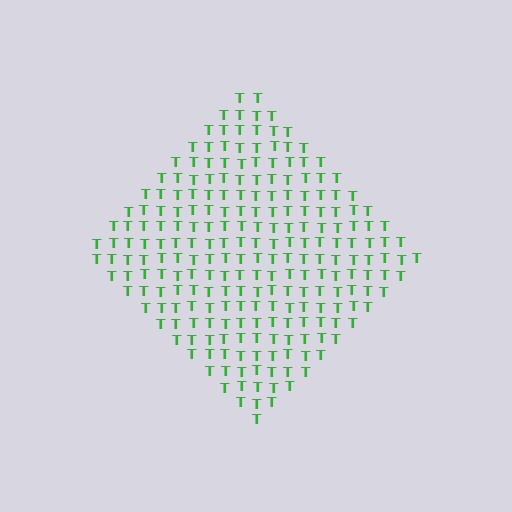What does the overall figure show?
The overall figure shows a diamond.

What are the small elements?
The small elements are letter T's.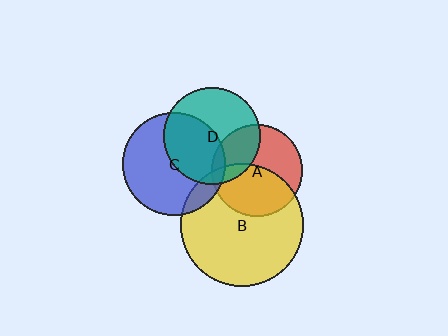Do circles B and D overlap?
Yes.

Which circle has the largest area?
Circle B (yellow).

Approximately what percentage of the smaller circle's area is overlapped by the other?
Approximately 10%.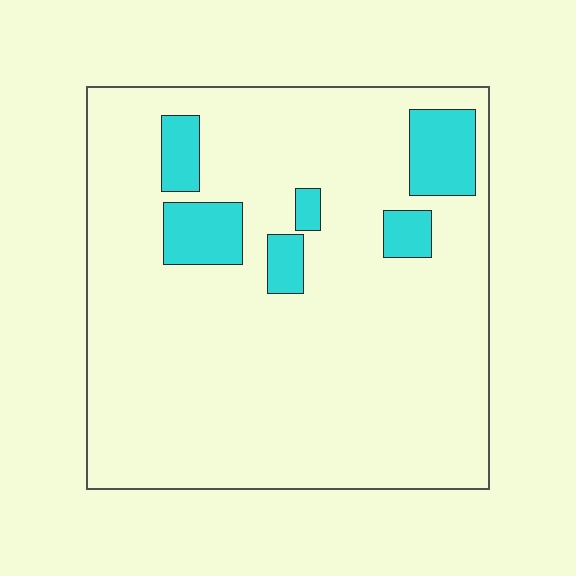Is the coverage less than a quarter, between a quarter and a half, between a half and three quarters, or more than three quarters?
Less than a quarter.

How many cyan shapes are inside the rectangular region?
6.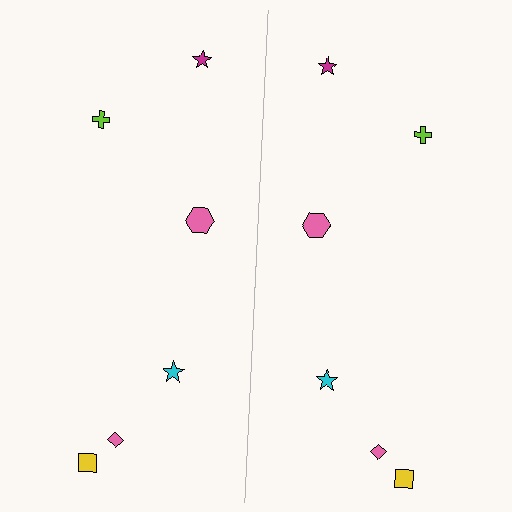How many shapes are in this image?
There are 12 shapes in this image.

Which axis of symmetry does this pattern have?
The pattern has a vertical axis of symmetry running through the center of the image.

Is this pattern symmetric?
Yes, this pattern has bilateral (reflection) symmetry.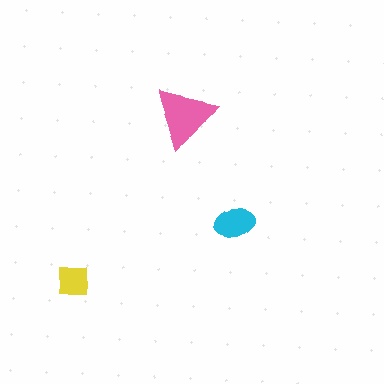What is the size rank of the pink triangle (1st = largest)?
1st.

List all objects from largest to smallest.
The pink triangle, the cyan ellipse, the yellow square.